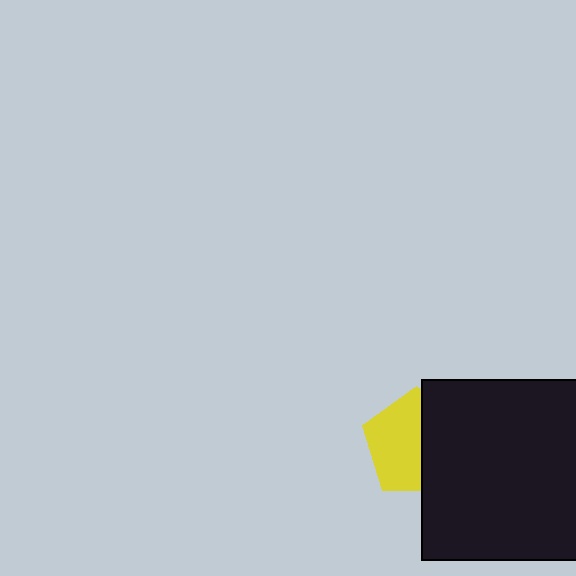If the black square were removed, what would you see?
You would see the complete yellow pentagon.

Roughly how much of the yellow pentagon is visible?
About half of it is visible (roughly 56%).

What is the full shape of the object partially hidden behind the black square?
The partially hidden object is a yellow pentagon.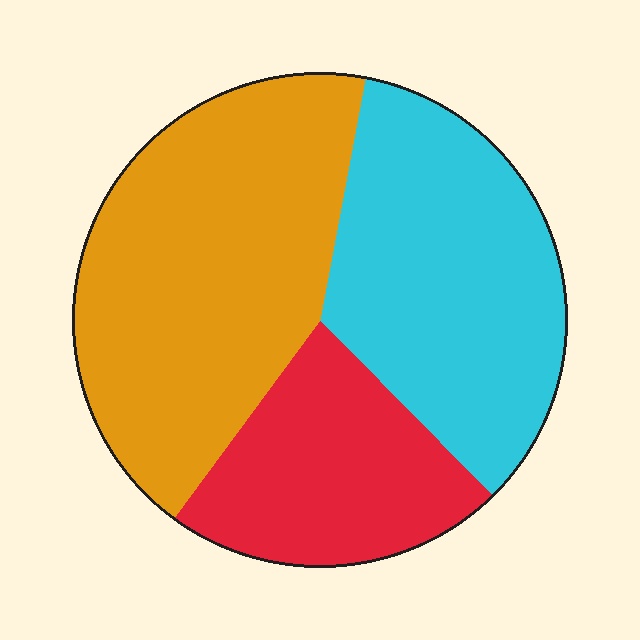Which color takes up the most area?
Orange, at roughly 45%.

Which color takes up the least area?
Red, at roughly 20%.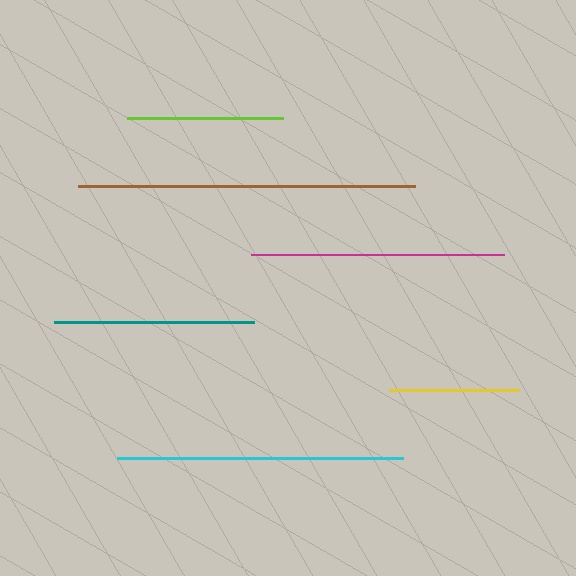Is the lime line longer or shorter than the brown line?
The brown line is longer than the lime line.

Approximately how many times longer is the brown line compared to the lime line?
The brown line is approximately 2.2 times the length of the lime line.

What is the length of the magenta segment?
The magenta segment is approximately 253 pixels long.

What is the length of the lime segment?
The lime segment is approximately 157 pixels long.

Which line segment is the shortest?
The yellow line is the shortest at approximately 131 pixels.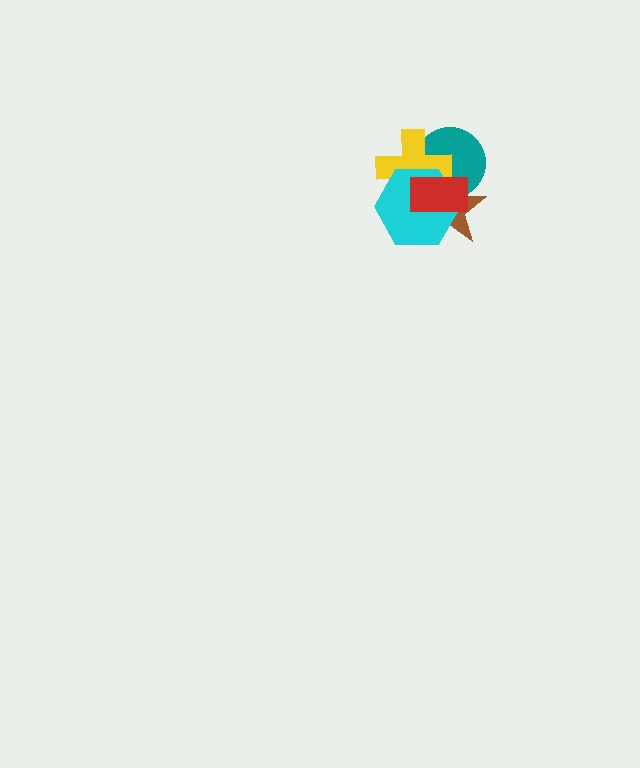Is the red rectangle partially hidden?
No, no other shape covers it.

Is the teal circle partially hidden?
Yes, it is partially covered by another shape.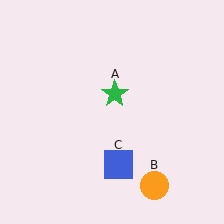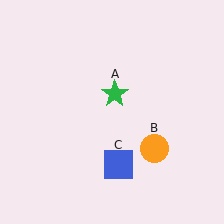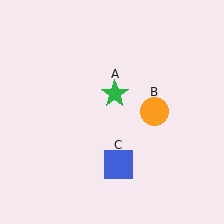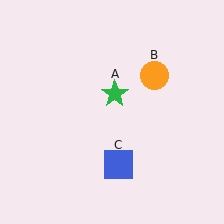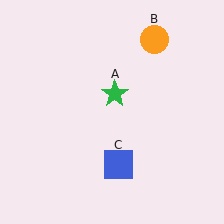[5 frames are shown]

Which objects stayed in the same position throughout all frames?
Green star (object A) and blue square (object C) remained stationary.